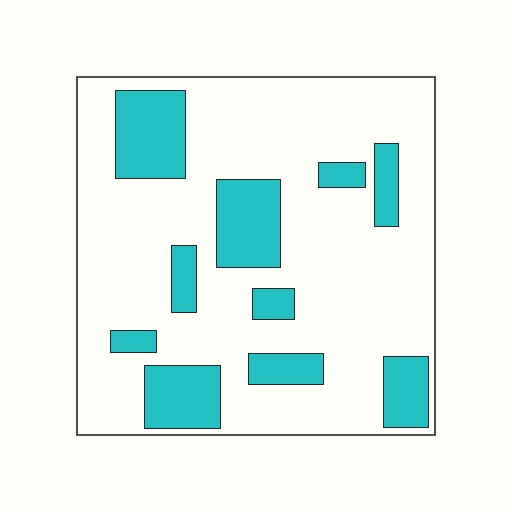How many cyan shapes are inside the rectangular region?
10.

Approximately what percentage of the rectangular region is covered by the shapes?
Approximately 25%.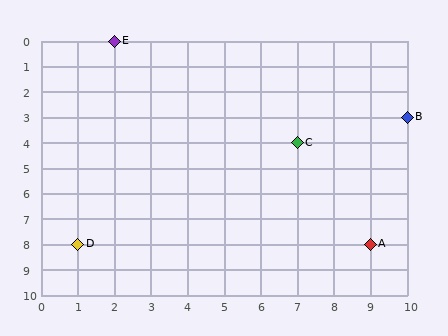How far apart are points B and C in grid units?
Points B and C are 3 columns and 1 row apart (about 3.2 grid units diagonally).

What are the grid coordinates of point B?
Point B is at grid coordinates (10, 3).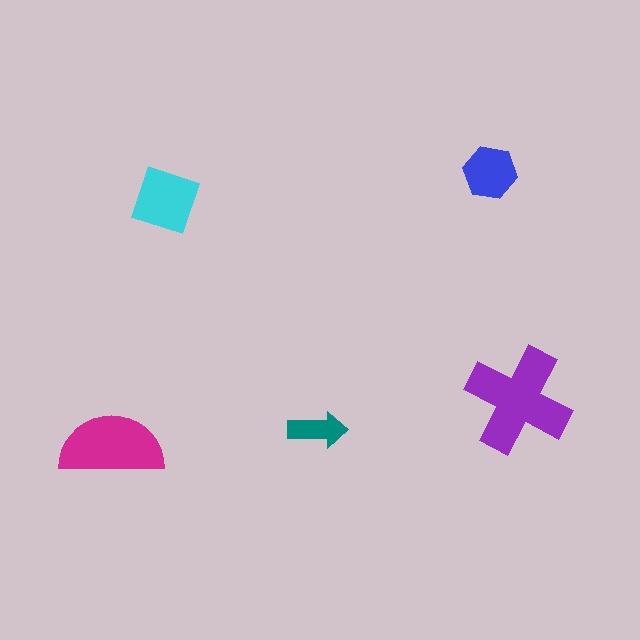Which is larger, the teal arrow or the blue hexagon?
The blue hexagon.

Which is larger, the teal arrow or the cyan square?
The cyan square.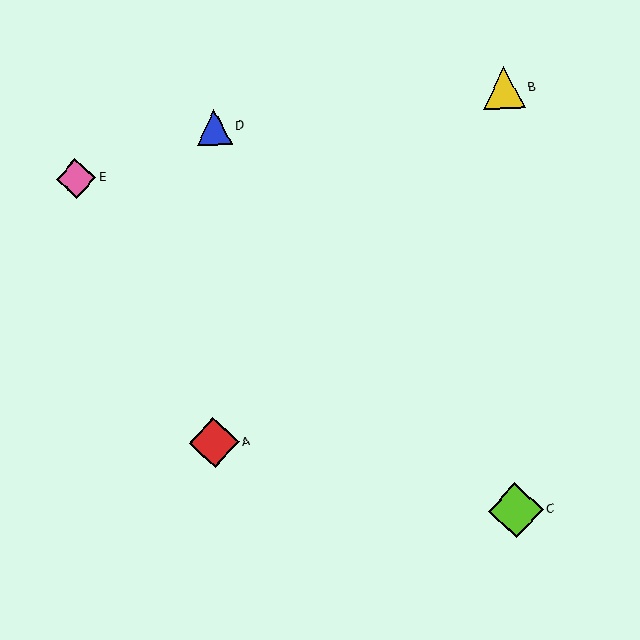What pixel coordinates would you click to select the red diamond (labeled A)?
Click at (214, 443) to select the red diamond A.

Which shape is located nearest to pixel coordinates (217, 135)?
The blue triangle (labeled D) at (214, 127) is nearest to that location.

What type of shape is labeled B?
Shape B is a yellow triangle.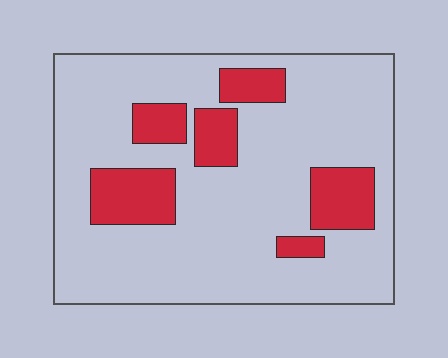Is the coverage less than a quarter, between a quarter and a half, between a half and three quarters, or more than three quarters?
Less than a quarter.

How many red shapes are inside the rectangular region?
6.